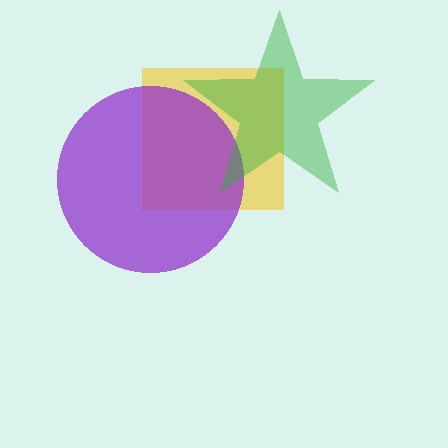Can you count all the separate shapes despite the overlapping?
Yes, there are 3 separate shapes.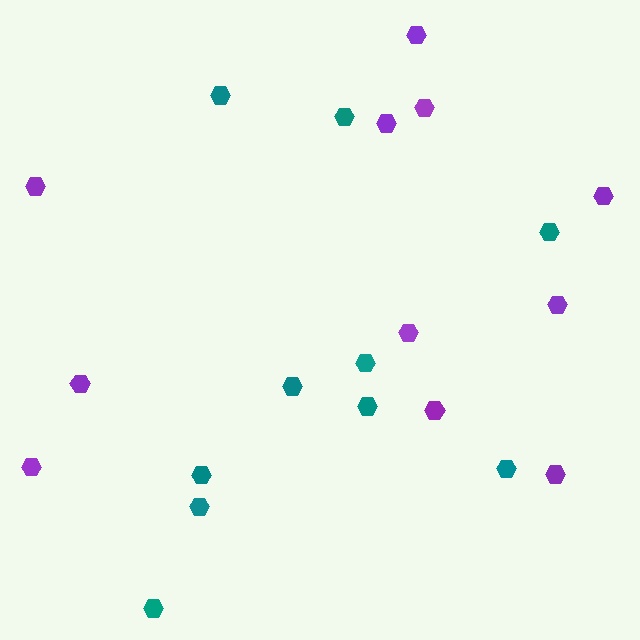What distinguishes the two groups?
There are 2 groups: one group of purple hexagons (11) and one group of teal hexagons (10).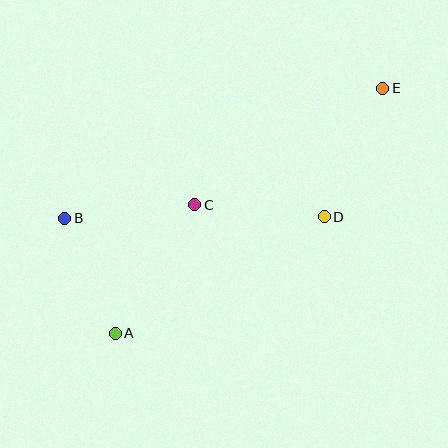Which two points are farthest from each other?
Points A and E are farthest from each other.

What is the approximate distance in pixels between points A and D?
The distance between A and D is approximately 239 pixels.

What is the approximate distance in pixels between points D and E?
The distance between D and E is approximately 141 pixels.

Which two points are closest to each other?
Points A and B are closest to each other.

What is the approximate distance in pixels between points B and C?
The distance between B and C is approximately 131 pixels.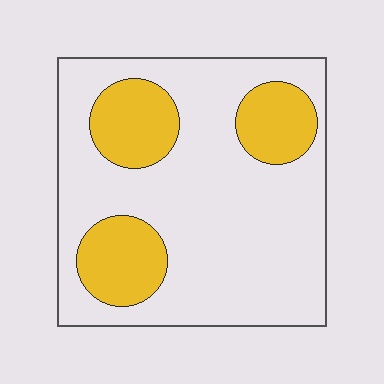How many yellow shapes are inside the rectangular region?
3.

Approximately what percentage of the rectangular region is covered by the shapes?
Approximately 25%.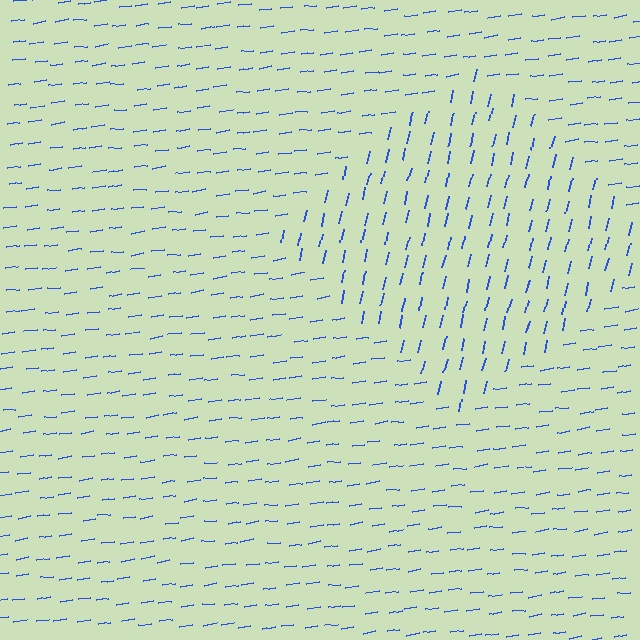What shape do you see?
I see a diamond.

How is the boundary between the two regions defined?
The boundary is defined purely by a change in line orientation (approximately 69 degrees difference). All lines are the same color and thickness.